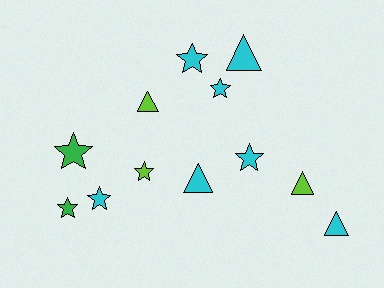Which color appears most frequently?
Cyan, with 7 objects.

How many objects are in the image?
There are 12 objects.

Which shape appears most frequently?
Star, with 7 objects.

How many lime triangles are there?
There are 2 lime triangles.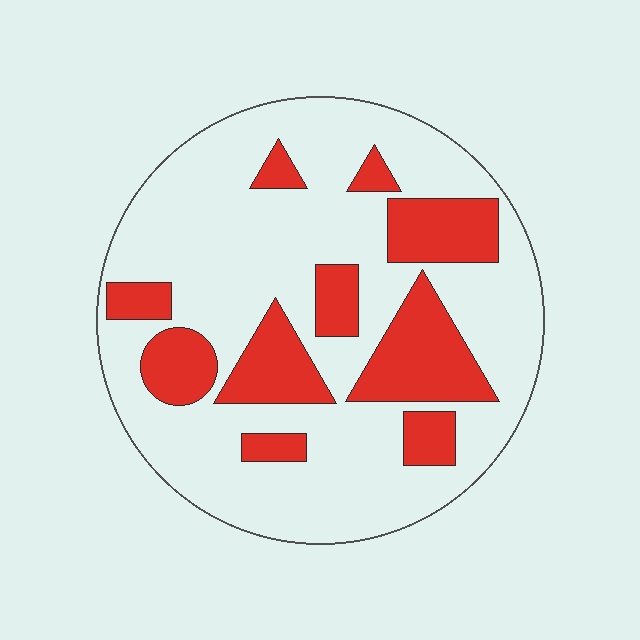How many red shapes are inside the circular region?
10.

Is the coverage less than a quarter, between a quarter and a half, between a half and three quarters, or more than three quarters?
Between a quarter and a half.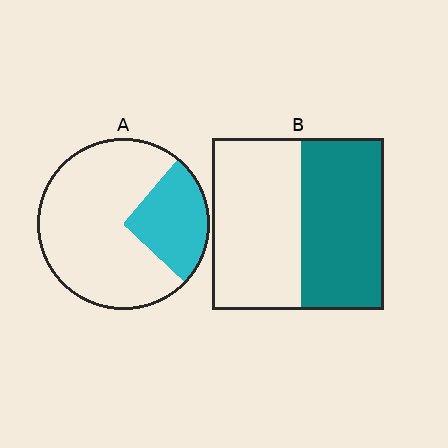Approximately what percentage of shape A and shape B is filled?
A is approximately 25% and B is approximately 50%.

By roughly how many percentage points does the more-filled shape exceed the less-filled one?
By roughly 20 percentage points (B over A).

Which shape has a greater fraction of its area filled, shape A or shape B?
Shape B.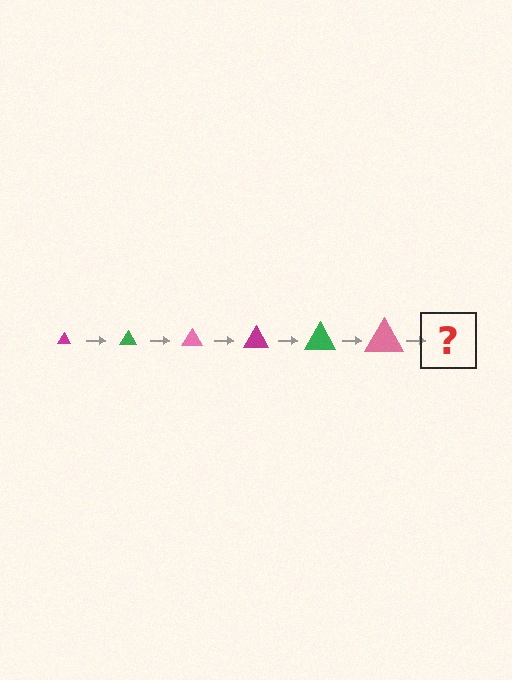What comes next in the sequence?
The next element should be a magenta triangle, larger than the previous one.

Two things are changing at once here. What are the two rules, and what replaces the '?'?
The two rules are that the triangle grows larger each step and the color cycles through magenta, green, and pink. The '?' should be a magenta triangle, larger than the previous one.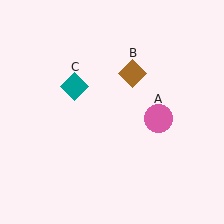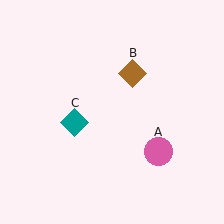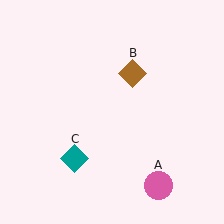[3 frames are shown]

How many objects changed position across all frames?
2 objects changed position: pink circle (object A), teal diamond (object C).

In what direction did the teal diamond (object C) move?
The teal diamond (object C) moved down.